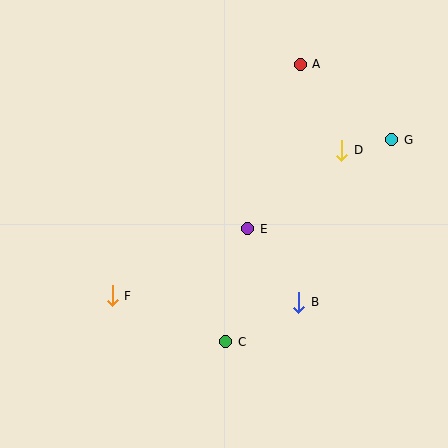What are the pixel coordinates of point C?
Point C is at (226, 342).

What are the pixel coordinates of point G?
Point G is at (392, 140).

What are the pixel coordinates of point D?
Point D is at (342, 150).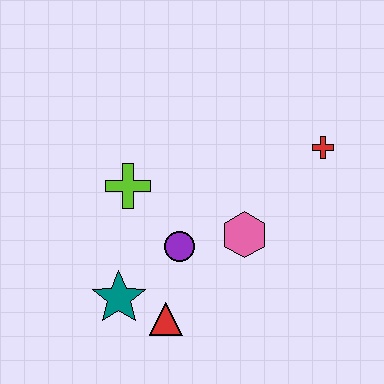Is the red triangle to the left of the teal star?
No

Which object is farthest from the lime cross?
The red cross is farthest from the lime cross.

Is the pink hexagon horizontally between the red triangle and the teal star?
No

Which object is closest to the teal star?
The red triangle is closest to the teal star.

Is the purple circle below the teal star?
No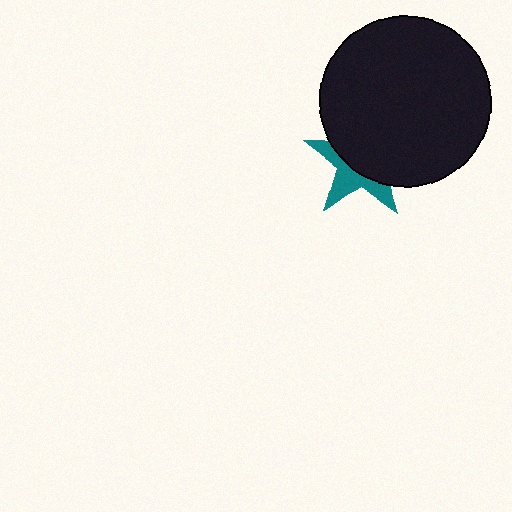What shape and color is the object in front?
The object in front is a black circle.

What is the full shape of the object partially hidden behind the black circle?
The partially hidden object is a teal star.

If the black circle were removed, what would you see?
You would see the complete teal star.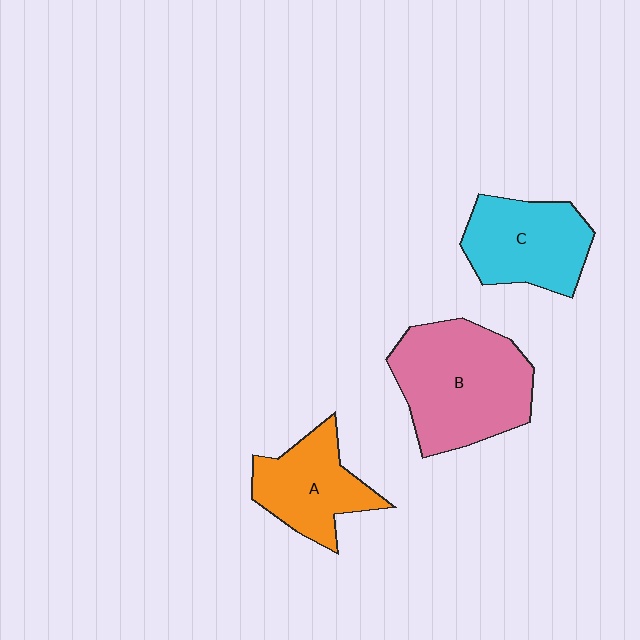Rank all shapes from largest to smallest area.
From largest to smallest: B (pink), C (cyan), A (orange).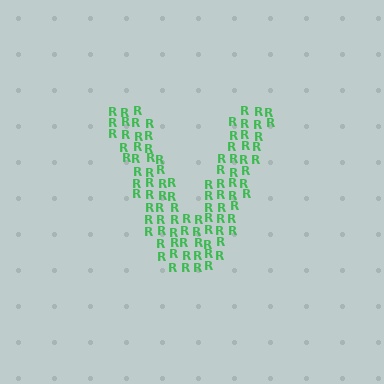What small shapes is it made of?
It is made of small letter R's.